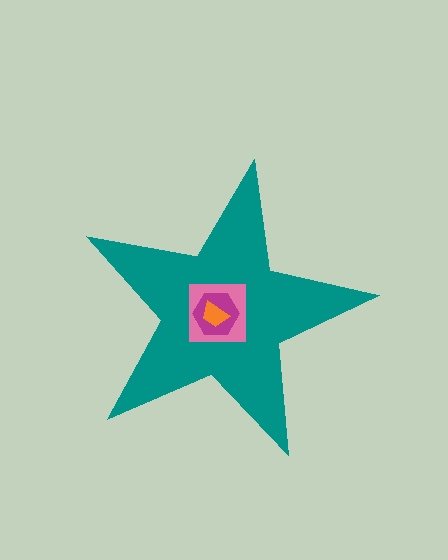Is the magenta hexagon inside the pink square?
Yes.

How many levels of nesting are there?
4.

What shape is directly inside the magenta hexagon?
The orange trapezoid.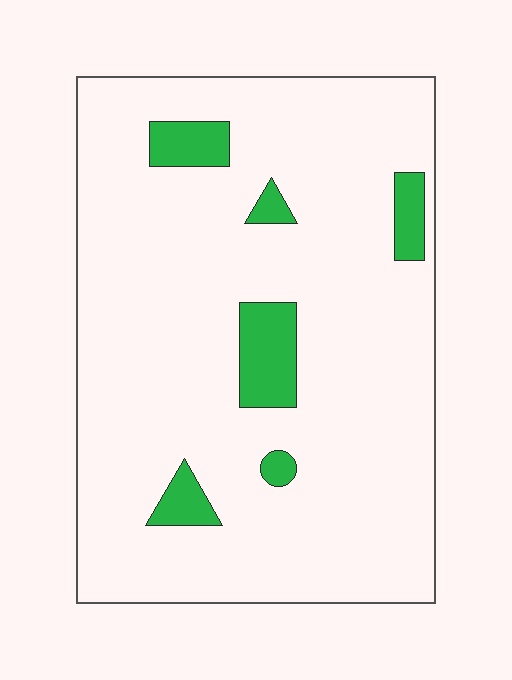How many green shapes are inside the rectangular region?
6.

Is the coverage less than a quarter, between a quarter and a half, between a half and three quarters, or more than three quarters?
Less than a quarter.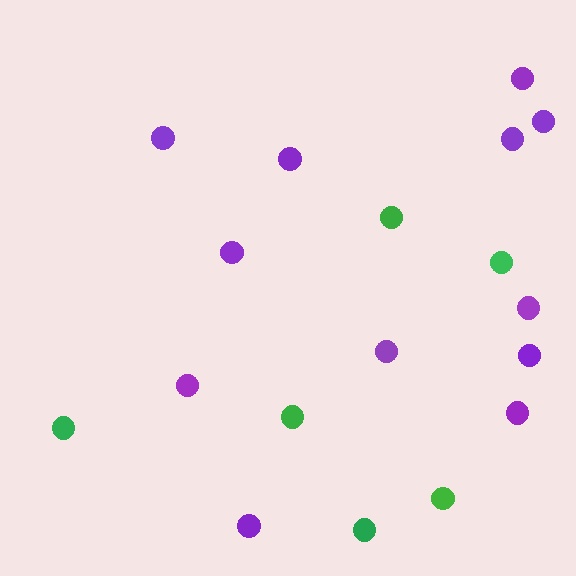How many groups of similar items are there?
There are 2 groups: one group of purple circles (12) and one group of green circles (6).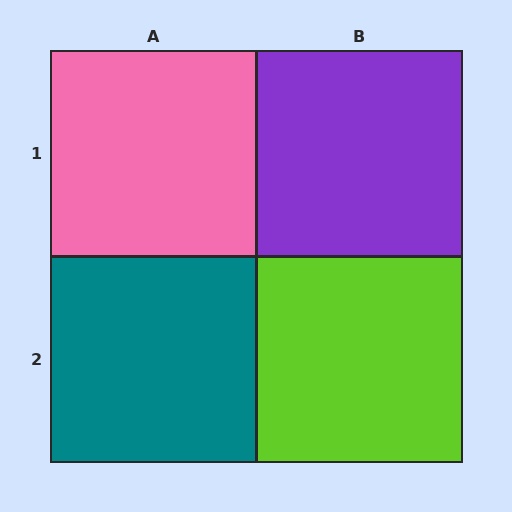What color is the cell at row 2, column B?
Lime.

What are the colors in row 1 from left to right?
Pink, purple.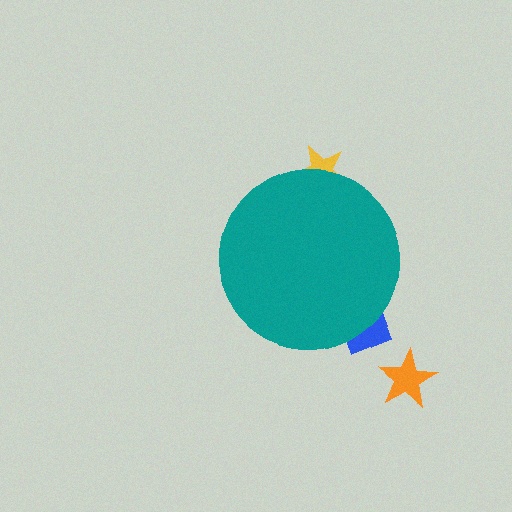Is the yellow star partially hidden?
Yes, the yellow star is partially hidden behind the teal circle.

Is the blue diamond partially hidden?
Yes, the blue diamond is partially hidden behind the teal circle.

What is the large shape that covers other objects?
A teal circle.